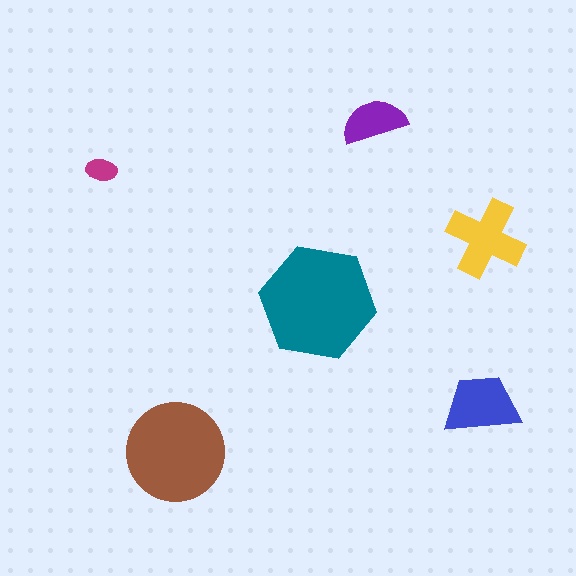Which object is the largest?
The teal hexagon.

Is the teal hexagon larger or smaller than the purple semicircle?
Larger.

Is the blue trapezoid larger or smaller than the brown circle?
Smaller.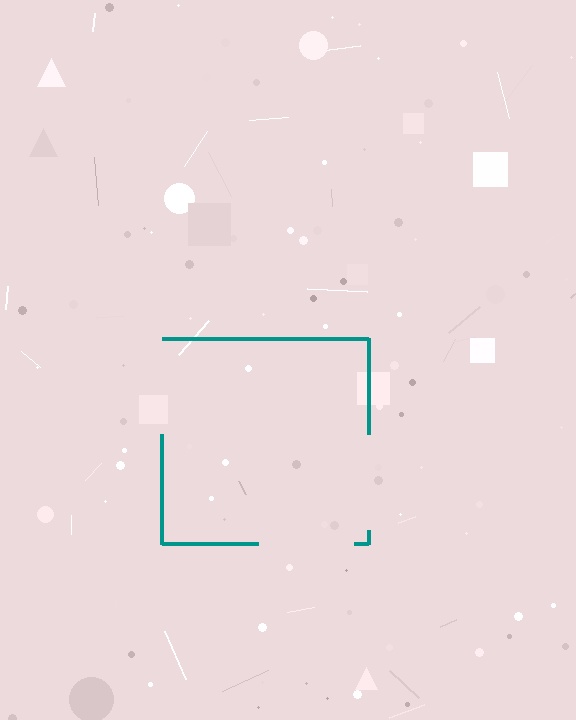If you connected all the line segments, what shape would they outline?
They would outline a square.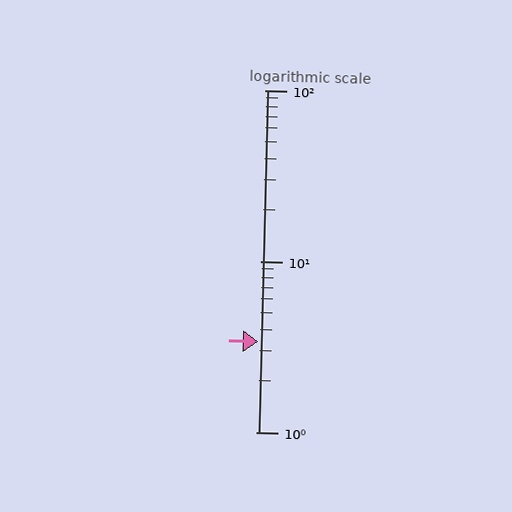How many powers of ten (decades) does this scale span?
The scale spans 2 decades, from 1 to 100.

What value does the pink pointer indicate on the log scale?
The pointer indicates approximately 3.4.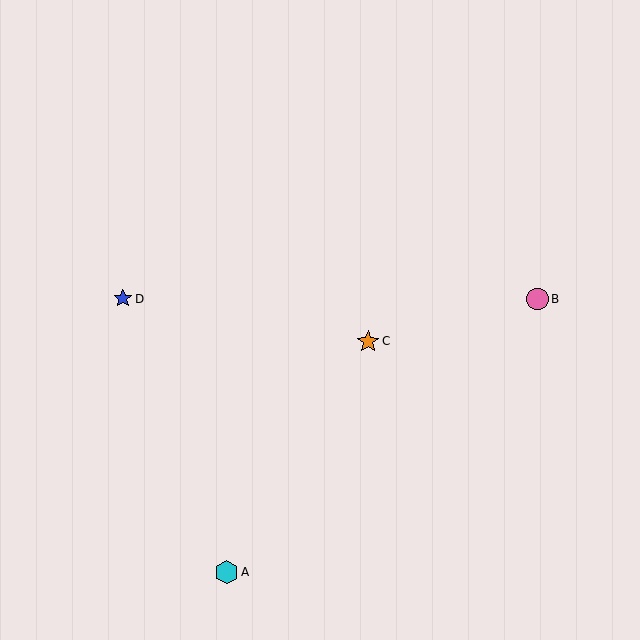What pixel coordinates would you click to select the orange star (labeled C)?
Click at (368, 341) to select the orange star C.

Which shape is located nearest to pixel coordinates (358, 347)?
The orange star (labeled C) at (368, 341) is nearest to that location.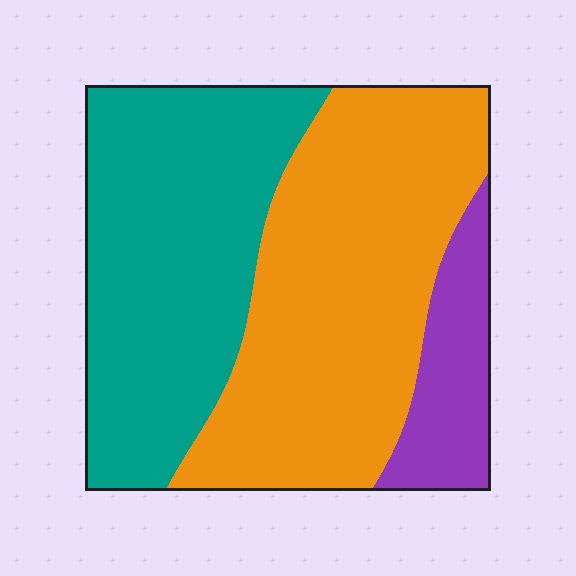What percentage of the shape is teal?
Teal takes up about two fifths (2/5) of the shape.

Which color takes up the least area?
Purple, at roughly 10%.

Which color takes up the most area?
Orange, at roughly 45%.